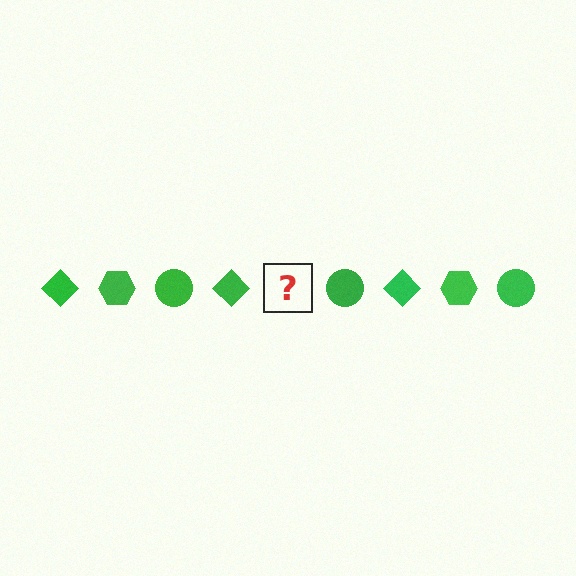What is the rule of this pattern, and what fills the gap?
The rule is that the pattern cycles through diamond, hexagon, circle shapes in green. The gap should be filled with a green hexagon.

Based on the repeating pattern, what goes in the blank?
The blank should be a green hexagon.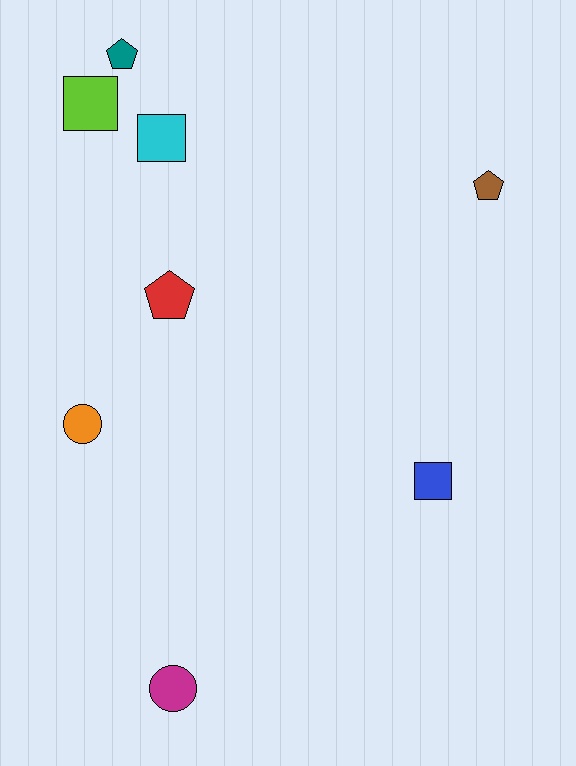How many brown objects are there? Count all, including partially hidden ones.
There is 1 brown object.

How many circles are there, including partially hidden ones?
There are 2 circles.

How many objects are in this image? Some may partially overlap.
There are 8 objects.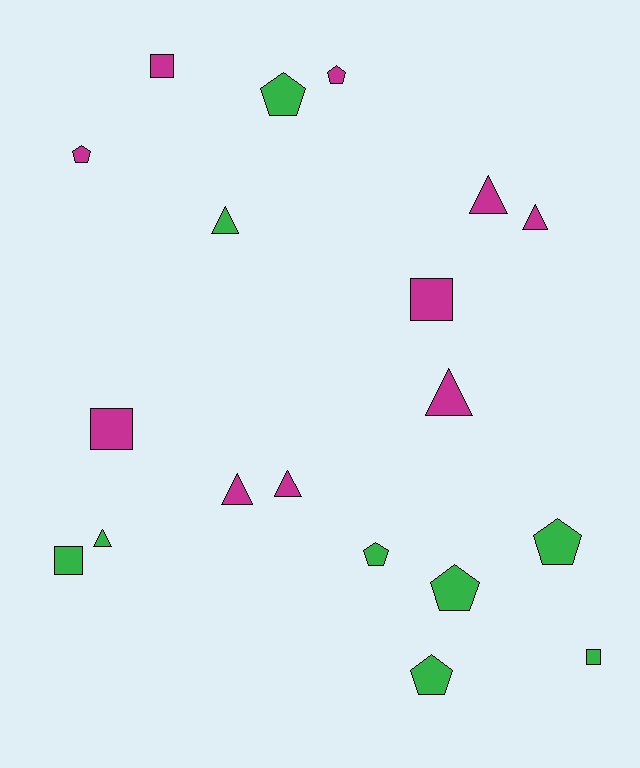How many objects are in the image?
There are 19 objects.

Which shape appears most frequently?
Pentagon, with 7 objects.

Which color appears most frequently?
Magenta, with 10 objects.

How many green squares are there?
There are 2 green squares.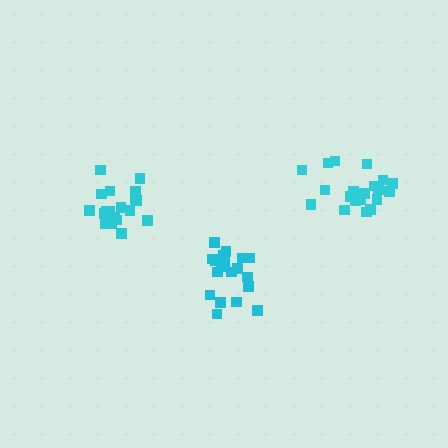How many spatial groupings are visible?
There are 3 spatial groupings.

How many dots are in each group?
Group 1: 20 dots, Group 2: 21 dots, Group 3: 20 dots (61 total).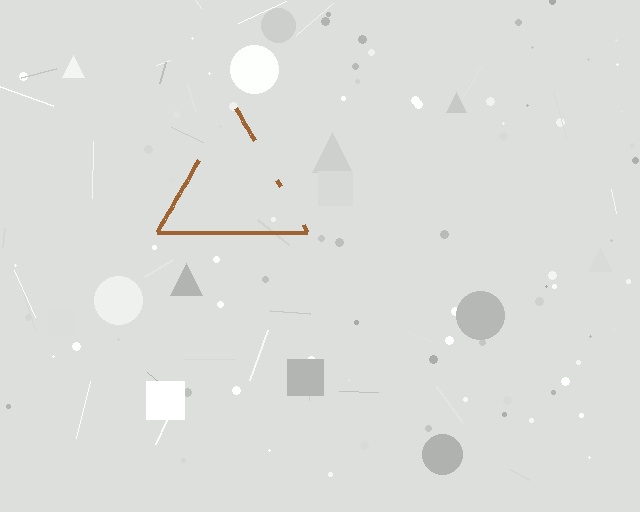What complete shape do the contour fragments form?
The contour fragments form a triangle.